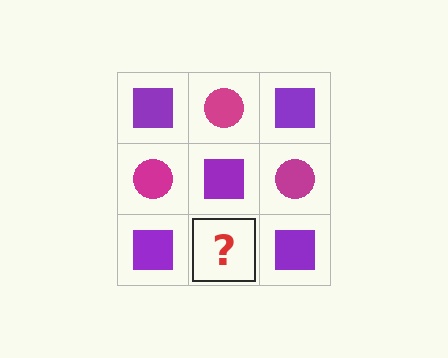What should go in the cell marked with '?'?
The missing cell should contain a magenta circle.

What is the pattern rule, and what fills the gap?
The rule is that it alternates purple square and magenta circle in a checkerboard pattern. The gap should be filled with a magenta circle.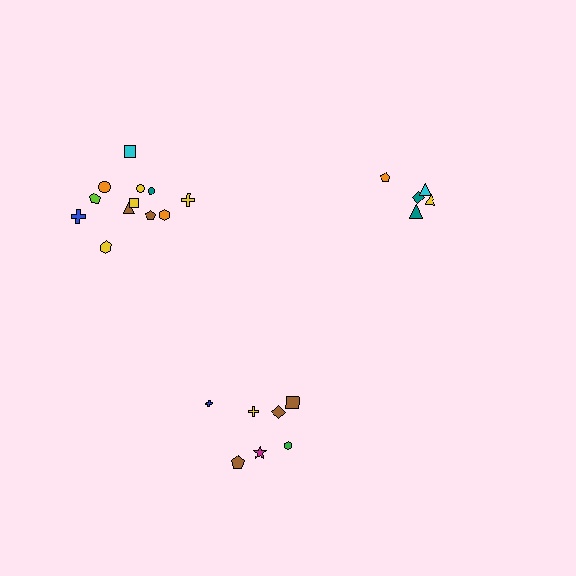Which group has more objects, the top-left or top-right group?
The top-left group.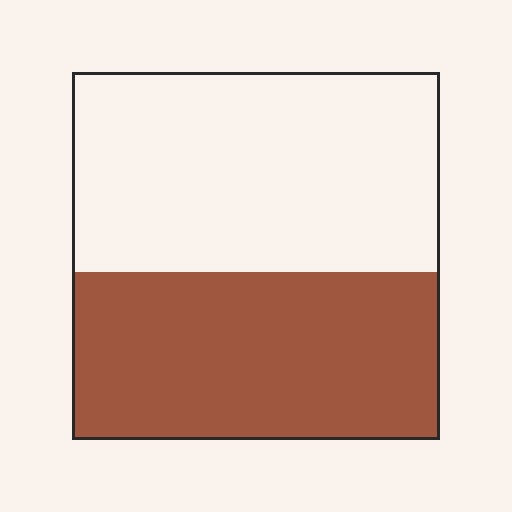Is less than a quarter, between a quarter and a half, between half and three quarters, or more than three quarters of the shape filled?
Between a quarter and a half.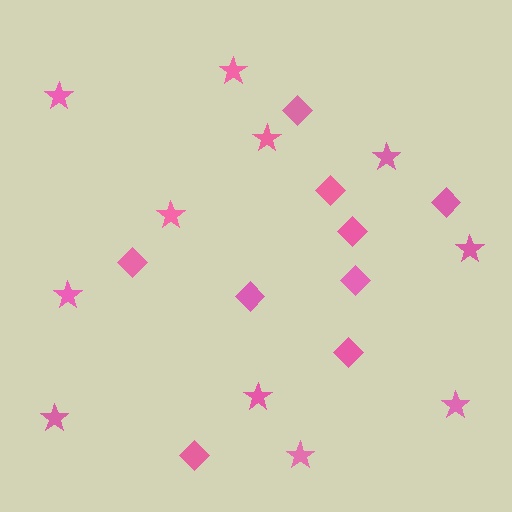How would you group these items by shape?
There are 2 groups: one group of stars (11) and one group of diamonds (9).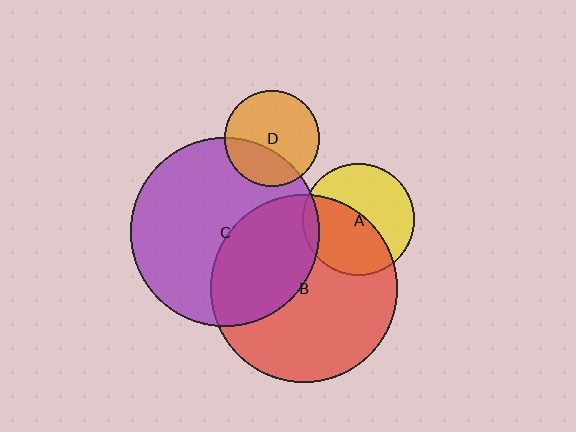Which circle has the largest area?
Circle C (purple).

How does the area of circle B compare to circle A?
Approximately 2.8 times.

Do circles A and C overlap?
Yes.